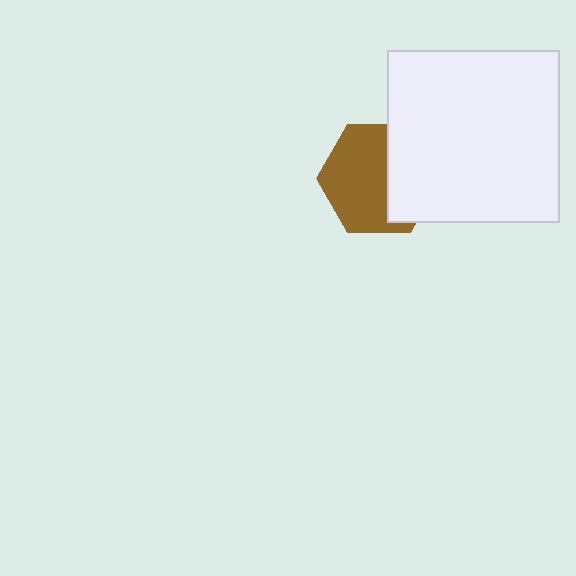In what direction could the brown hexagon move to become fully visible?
The brown hexagon could move left. That would shift it out from behind the white square entirely.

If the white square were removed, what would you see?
You would see the complete brown hexagon.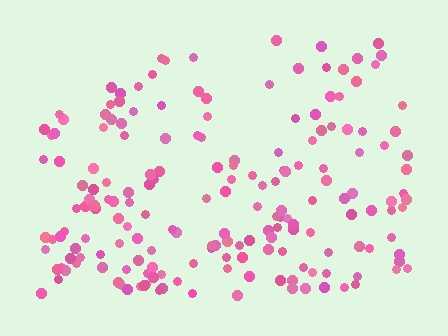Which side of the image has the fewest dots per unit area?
The top.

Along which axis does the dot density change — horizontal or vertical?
Vertical.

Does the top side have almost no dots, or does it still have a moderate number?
Still a moderate number, just noticeably fewer than the bottom.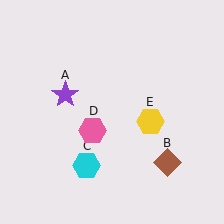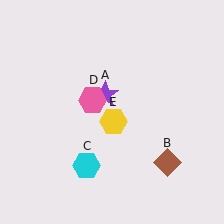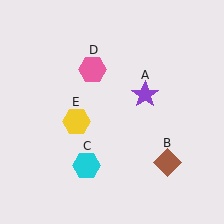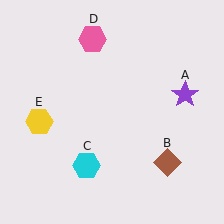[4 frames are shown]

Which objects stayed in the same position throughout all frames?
Brown diamond (object B) and cyan hexagon (object C) remained stationary.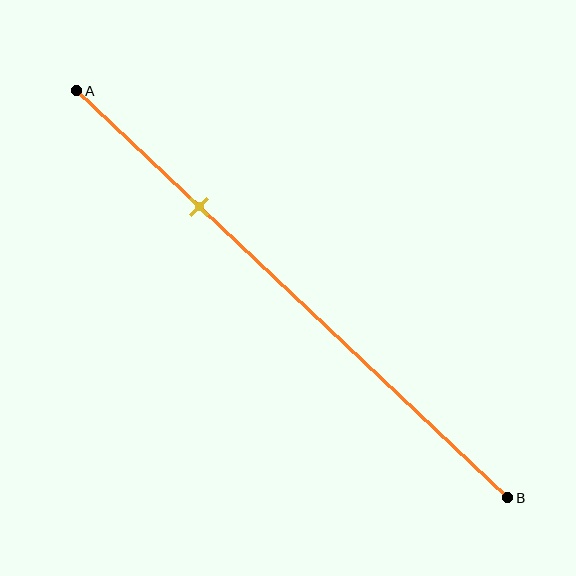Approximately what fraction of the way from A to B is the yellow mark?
The yellow mark is approximately 30% of the way from A to B.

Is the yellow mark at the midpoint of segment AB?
No, the mark is at about 30% from A, not at the 50% midpoint.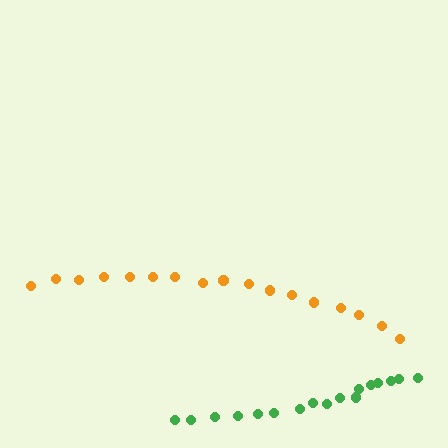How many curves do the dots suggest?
There are 2 distinct paths.